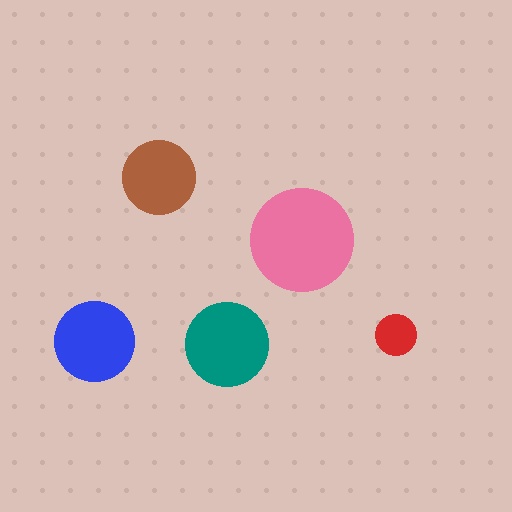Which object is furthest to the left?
The blue circle is leftmost.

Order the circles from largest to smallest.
the pink one, the teal one, the blue one, the brown one, the red one.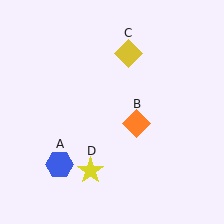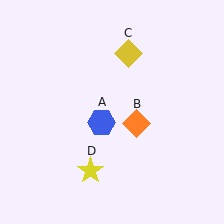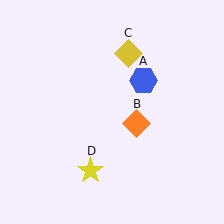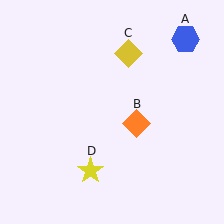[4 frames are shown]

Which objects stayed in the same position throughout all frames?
Orange diamond (object B) and yellow diamond (object C) and yellow star (object D) remained stationary.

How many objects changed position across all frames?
1 object changed position: blue hexagon (object A).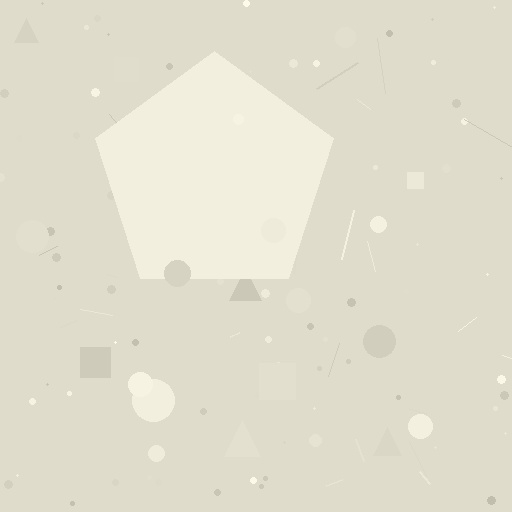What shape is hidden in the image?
A pentagon is hidden in the image.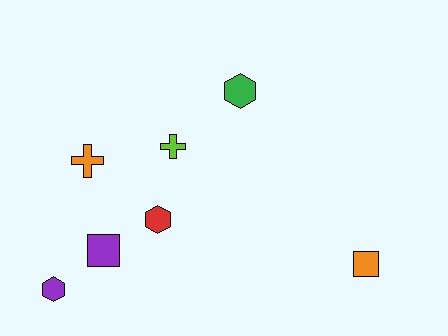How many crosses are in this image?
There are 2 crosses.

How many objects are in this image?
There are 7 objects.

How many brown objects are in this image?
There are no brown objects.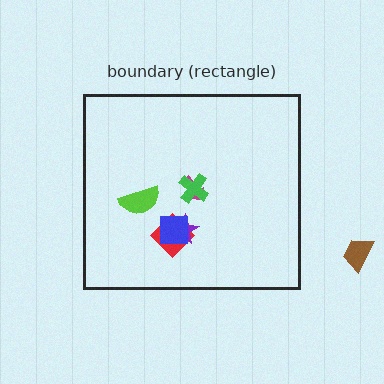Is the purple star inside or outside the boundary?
Inside.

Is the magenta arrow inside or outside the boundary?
Inside.